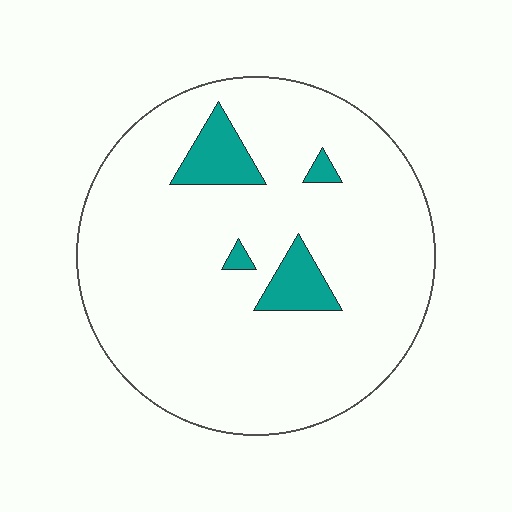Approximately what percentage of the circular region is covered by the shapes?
Approximately 10%.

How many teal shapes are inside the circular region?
4.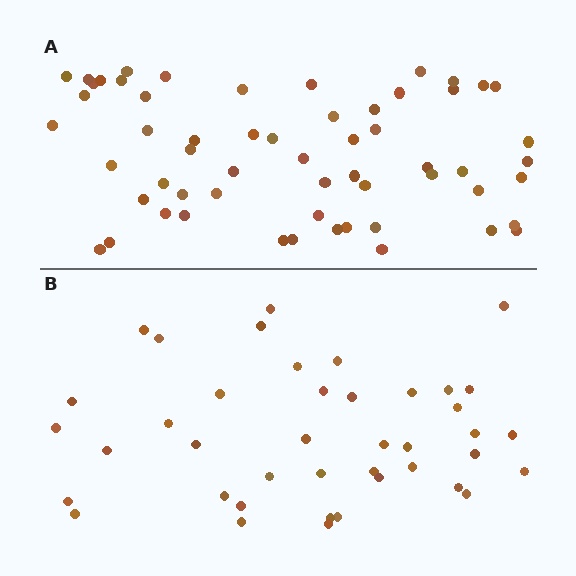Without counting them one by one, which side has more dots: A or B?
Region A (the top region) has more dots.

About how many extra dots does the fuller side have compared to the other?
Region A has approximately 15 more dots than region B.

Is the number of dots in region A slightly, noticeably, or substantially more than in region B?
Region A has noticeably more, but not dramatically so. The ratio is roughly 1.4 to 1.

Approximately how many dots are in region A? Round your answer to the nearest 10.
About 60 dots. (The exact count is 58, which rounds to 60.)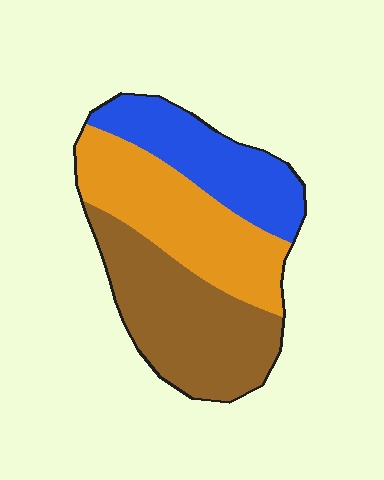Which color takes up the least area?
Blue, at roughly 25%.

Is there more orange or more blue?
Orange.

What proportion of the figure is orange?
Orange takes up between a quarter and a half of the figure.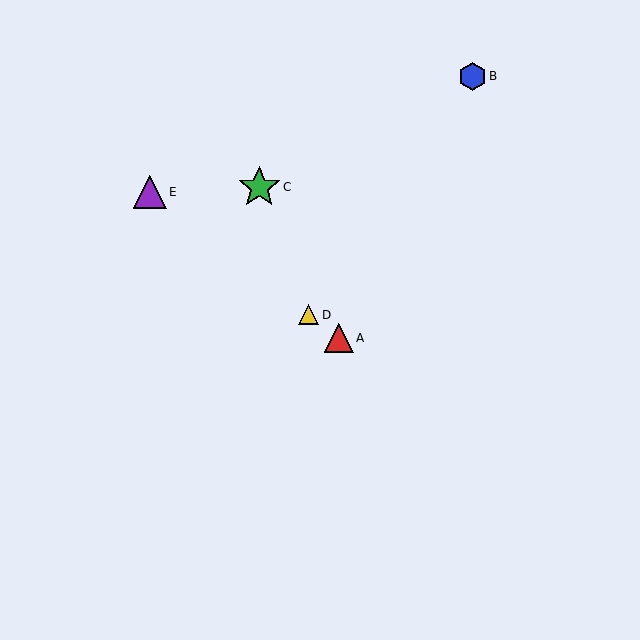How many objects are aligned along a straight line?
3 objects (A, D, E) are aligned along a straight line.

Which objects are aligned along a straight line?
Objects A, D, E are aligned along a straight line.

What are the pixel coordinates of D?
Object D is at (309, 315).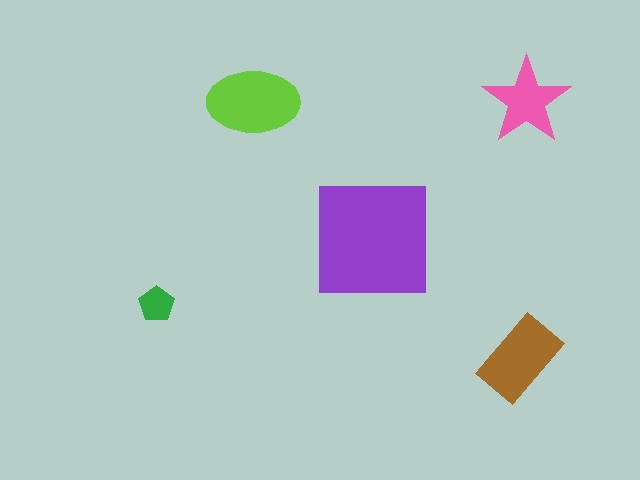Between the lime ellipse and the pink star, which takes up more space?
The lime ellipse.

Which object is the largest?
The purple square.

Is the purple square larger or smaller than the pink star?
Larger.